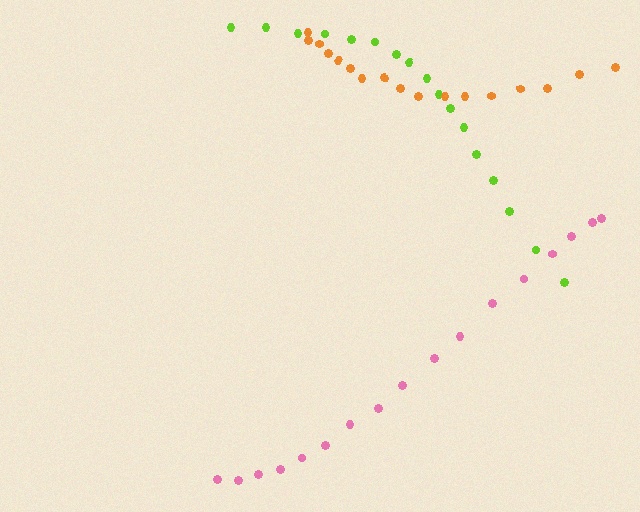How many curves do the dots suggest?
There are 3 distinct paths.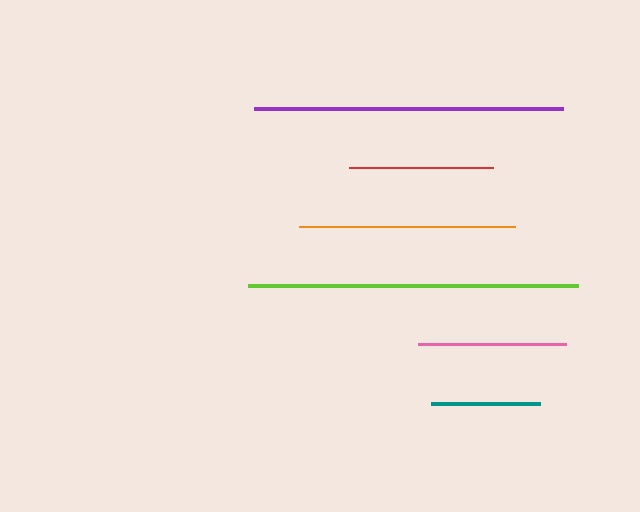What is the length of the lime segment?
The lime segment is approximately 330 pixels long.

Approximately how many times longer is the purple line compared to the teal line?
The purple line is approximately 2.8 times the length of the teal line.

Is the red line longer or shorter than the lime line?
The lime line is longer than the red line.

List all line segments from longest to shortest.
From longest to shortest: lime, purple, orange, pink, red, teal.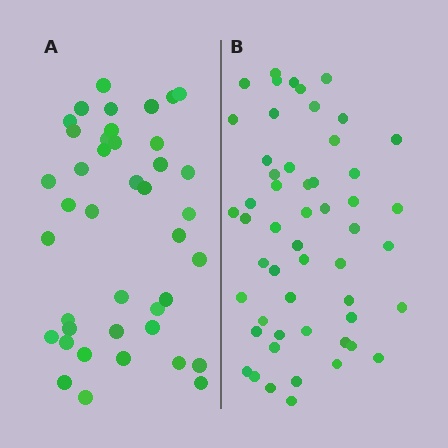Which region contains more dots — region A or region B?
Region B (the right region) has more dots.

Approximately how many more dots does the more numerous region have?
Region B has roughly 12 or so more dots than region A.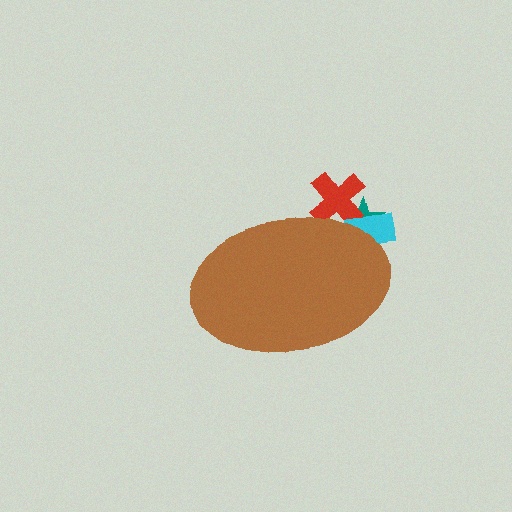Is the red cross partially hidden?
Yes, the red cross is partially hidden behind the brown ellipse.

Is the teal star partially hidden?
Yes, the teal star is partially hidden behind the brown ellipse.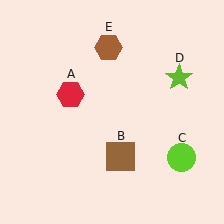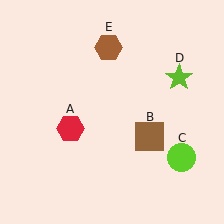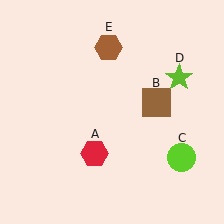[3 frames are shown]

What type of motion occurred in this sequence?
The red hexagon (object A), brown square (object B) rotated counterclockwise around the center of the scene.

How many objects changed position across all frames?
2 objects changed position: red hexagon (object A), brown square (object B).